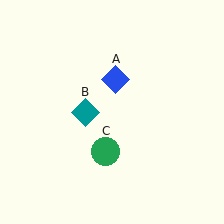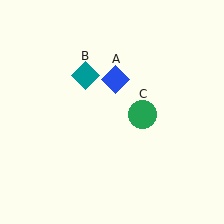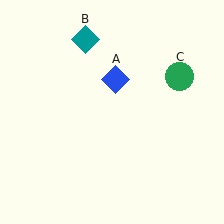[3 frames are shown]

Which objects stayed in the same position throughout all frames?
Blue diamond (object A) remained stationary.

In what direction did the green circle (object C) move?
The green circle (object C) moved up and to the right.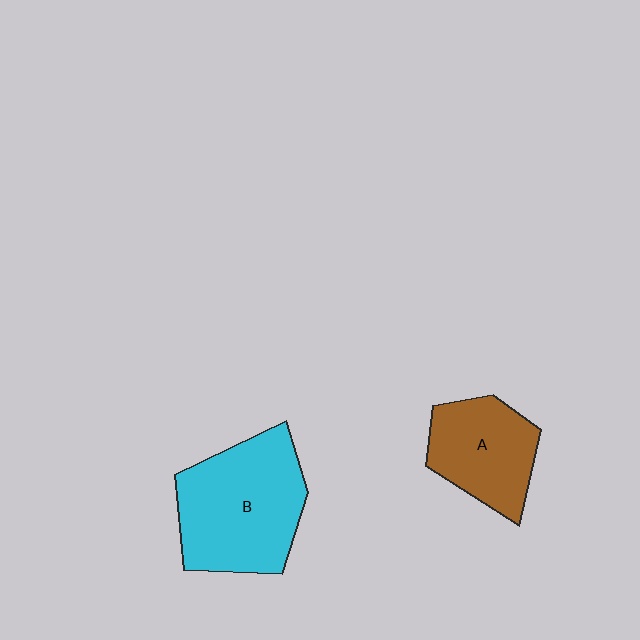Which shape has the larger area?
Shape B (cyan).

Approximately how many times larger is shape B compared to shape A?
Approximately 1.5 times.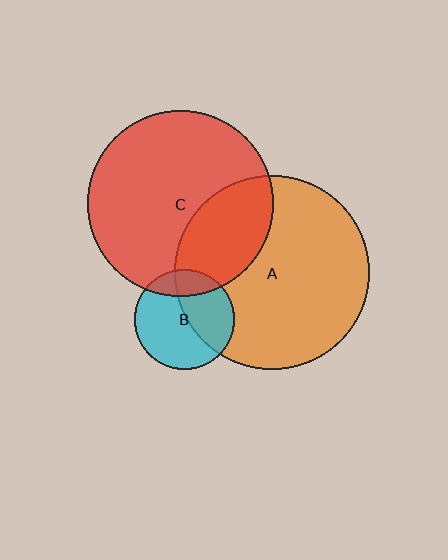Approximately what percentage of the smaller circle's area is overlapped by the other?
Approximately 30%.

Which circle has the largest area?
Circle A (orange).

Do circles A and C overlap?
Yes.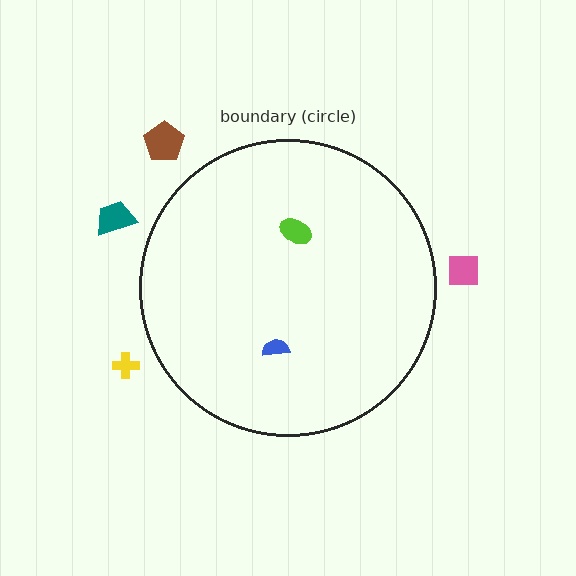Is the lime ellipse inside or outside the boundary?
Inside.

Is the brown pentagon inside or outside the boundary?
Outside.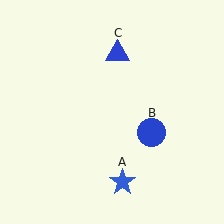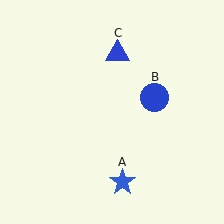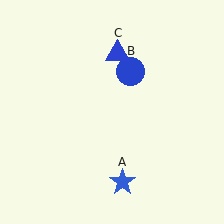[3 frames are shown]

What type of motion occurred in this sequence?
The blue circle (object B) rotated counterclockwise around the center of the scene.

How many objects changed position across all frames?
1 object changed position: blue circle (object B).